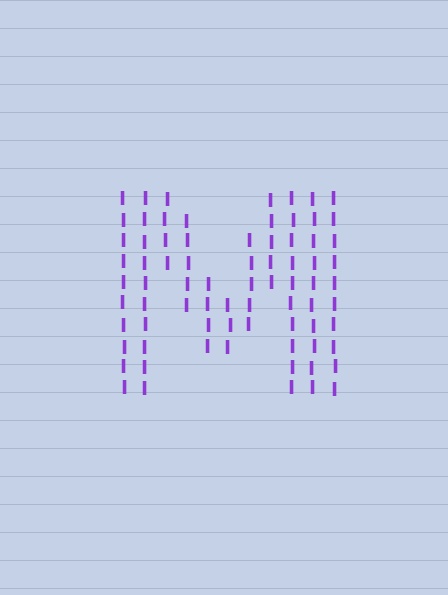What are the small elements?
The small elements are letter I's.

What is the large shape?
The large shape is the letter M.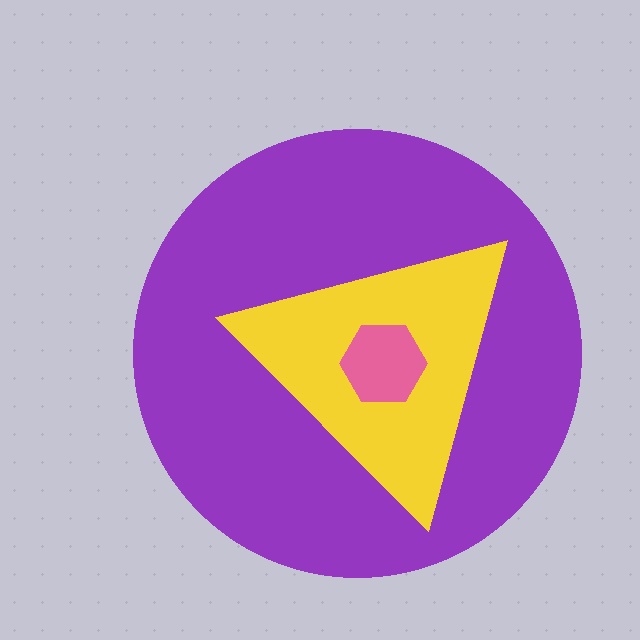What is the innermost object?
The pink hexagon.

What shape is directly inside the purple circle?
The yellow triangle.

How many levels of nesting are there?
3.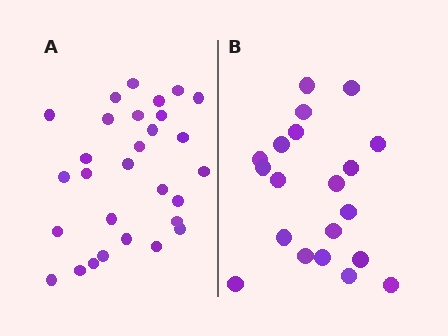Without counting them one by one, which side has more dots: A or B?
Region A (the left region) has more dots.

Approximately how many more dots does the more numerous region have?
Region A has roughly 8 or so more dots than region B.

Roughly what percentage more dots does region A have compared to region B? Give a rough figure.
About 45% more.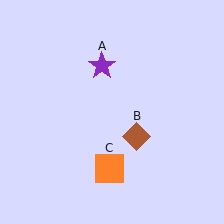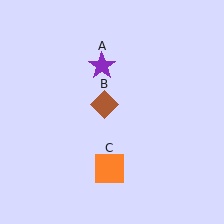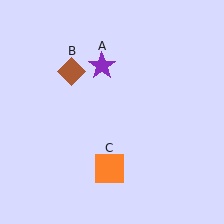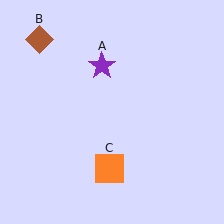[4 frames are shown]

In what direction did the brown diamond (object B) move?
The brown diamond (object B) moved up and to the left.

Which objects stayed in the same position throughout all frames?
Purple star (object A) and orange square (object C) remained stationary.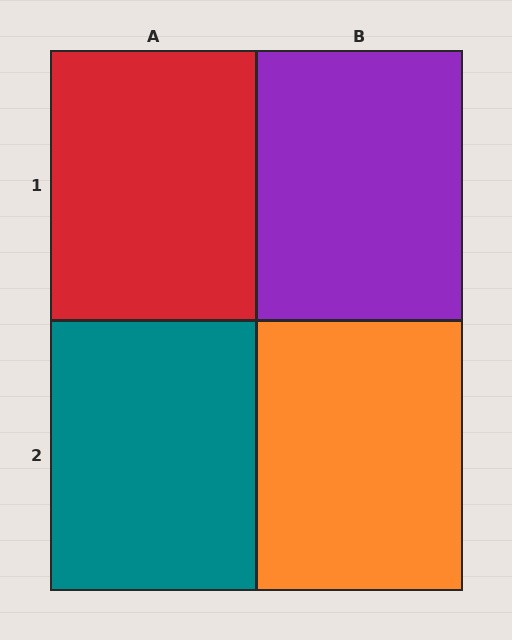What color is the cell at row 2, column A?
Teal.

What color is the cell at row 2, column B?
Orange.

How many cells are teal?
1 cell is teal.